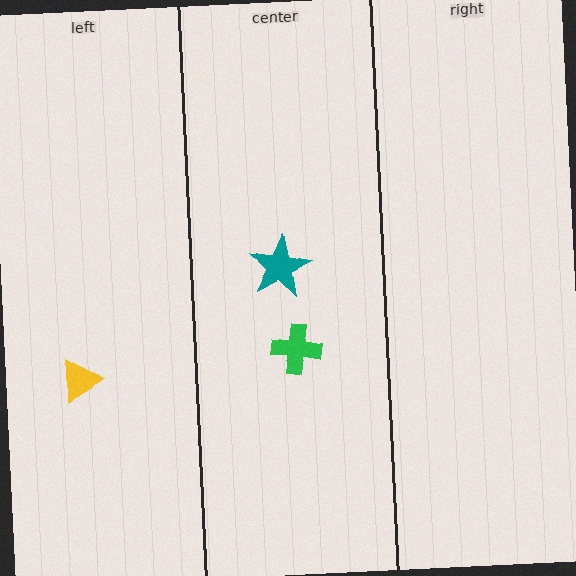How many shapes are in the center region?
2.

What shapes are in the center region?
The teal star, the green cross.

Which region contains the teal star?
The center region.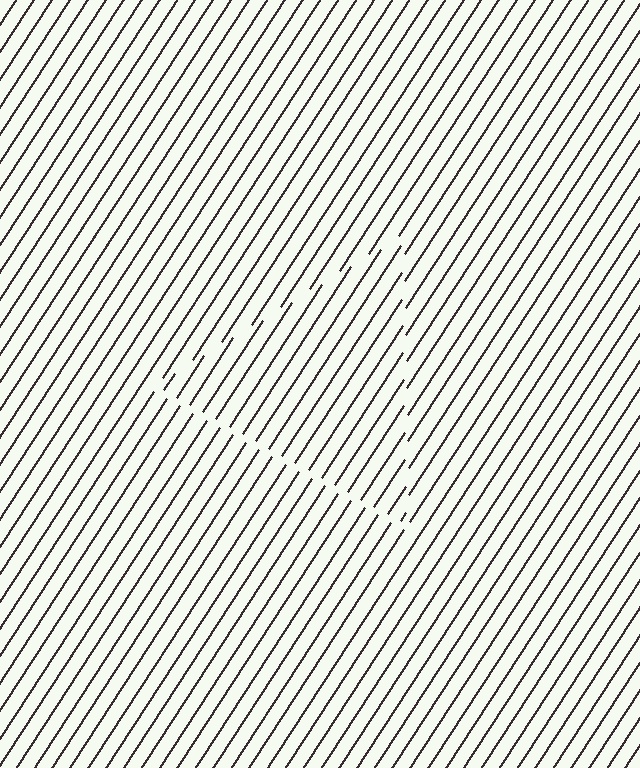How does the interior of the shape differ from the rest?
The interior of the shape contains the same grating, shifted by half a period — the contour is defined by the phase discontinuity where line-ends from the inner and outer gratings abut.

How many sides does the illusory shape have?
3 sides — the line-ends trace a triangle.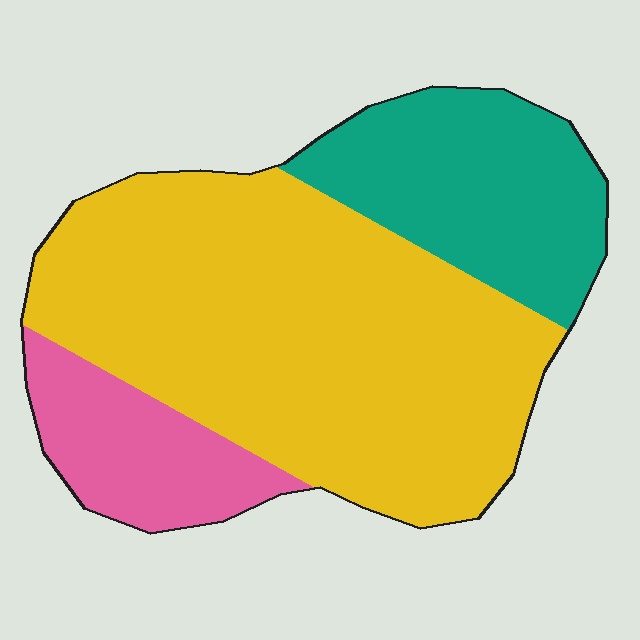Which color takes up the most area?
Yellow, at roughly 60%.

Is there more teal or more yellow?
Yellow.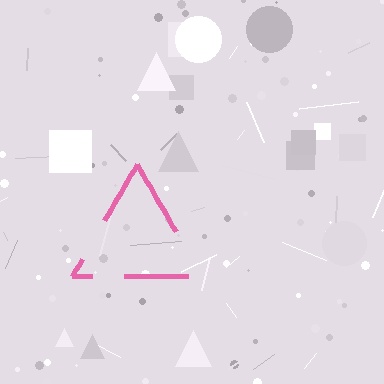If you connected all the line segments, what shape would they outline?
They would outline a triangle.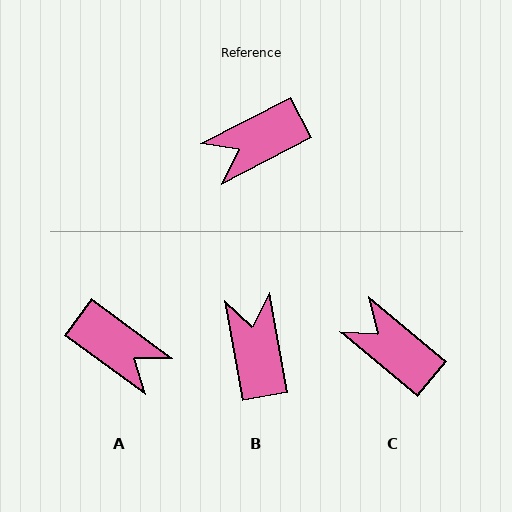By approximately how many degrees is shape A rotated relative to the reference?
Approximately 116 degrees counter-clockwise.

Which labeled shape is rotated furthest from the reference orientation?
A, about 116 degrees away.